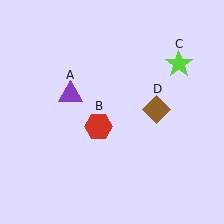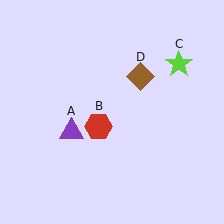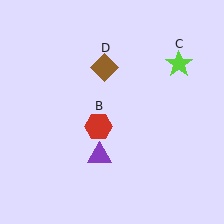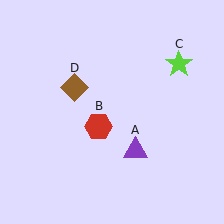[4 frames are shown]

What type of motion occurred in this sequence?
The purple triangle (object A), brown diamond (object D) rotated counterclockwise around the center of the scene.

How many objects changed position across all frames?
2 objects changed position: purple triangle (object A), brown diamond (object D).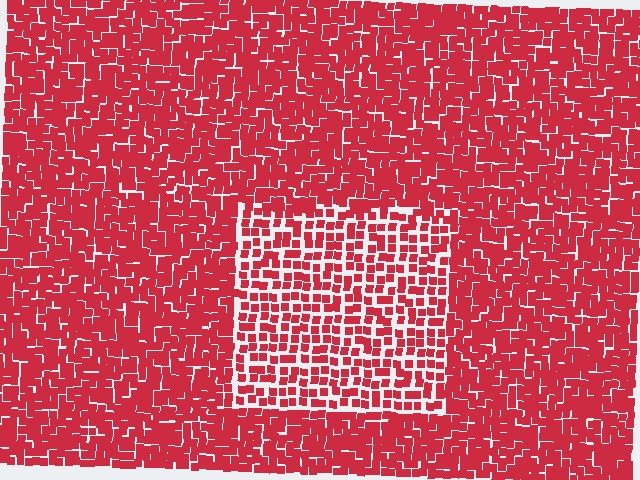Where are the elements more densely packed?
The elements are more densely packed outside the rectangle boundary.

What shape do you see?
I see a rectangle.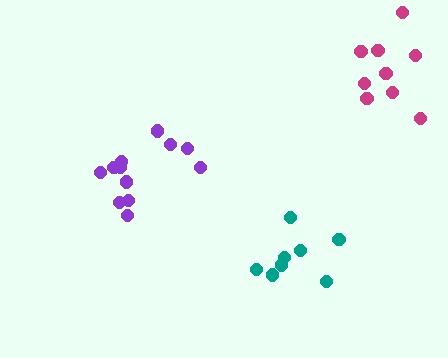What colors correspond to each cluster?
The clusters are colored: purple, teal, magenta.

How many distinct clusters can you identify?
There are 3 distinct clusters.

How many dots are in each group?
Group 1: 12 dots, Group 2: 8 dots, Group 3: 9 dots (29 total).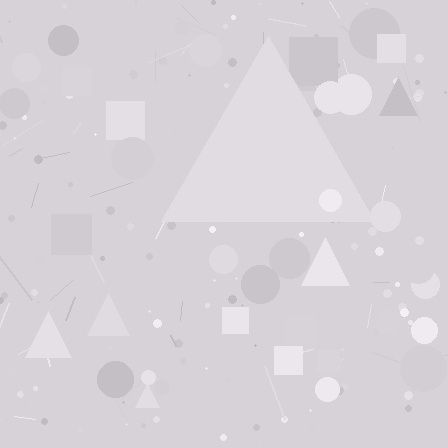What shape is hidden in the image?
A triangle is hidden in the image.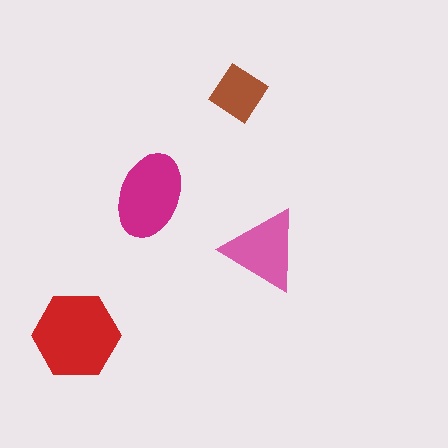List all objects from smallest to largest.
The brown diamond, the pink triangle, the magenta ellipse, the red hexagon.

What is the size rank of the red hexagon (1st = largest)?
1st.